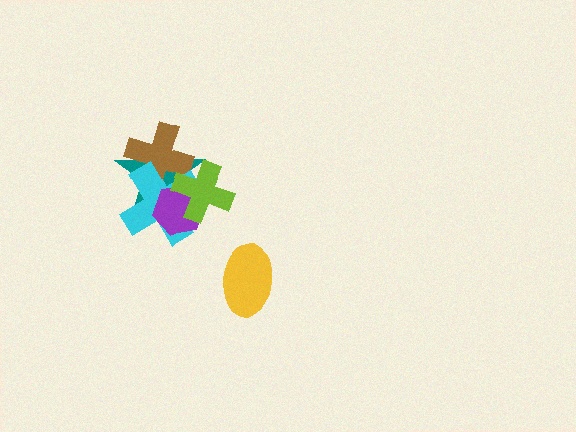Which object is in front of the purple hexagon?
The lime cross is in front of the purple hexagon.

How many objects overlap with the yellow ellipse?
0 objects overlap with the yellow ellipse.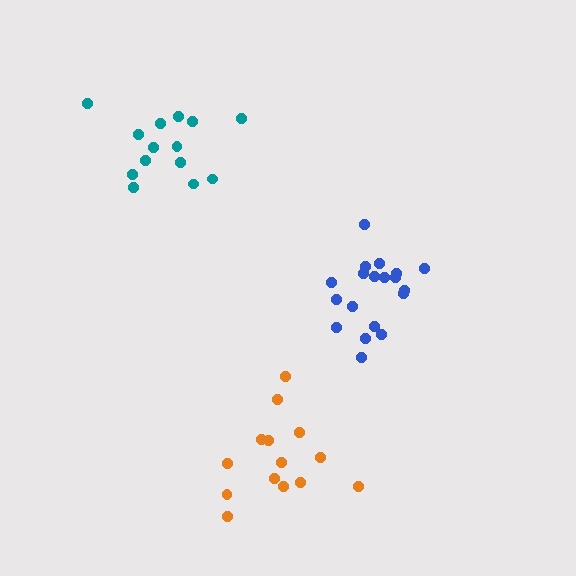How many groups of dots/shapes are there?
There are 3 groups.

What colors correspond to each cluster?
The clusters are colored: orange, teal, blue.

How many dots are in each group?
Group 1: 14 dots, Group 2: 14 dots, Group 3: 19 dots (47 total).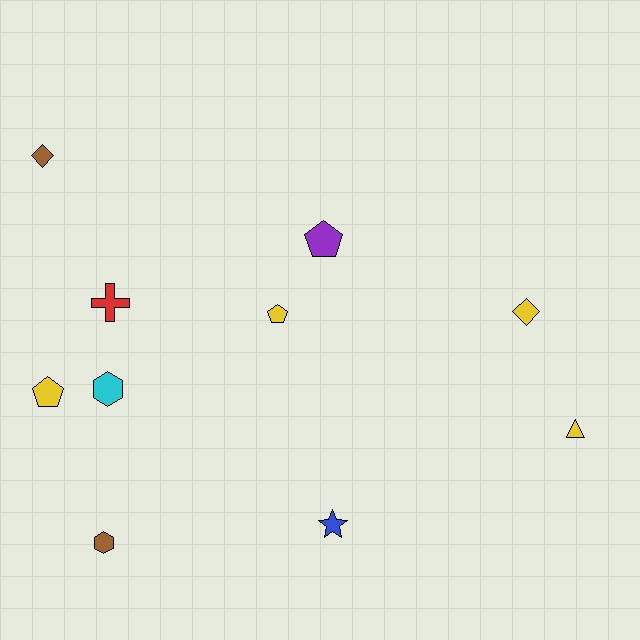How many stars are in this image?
There is 1 star.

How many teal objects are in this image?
There are no teal objects.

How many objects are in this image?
There are 10 objects.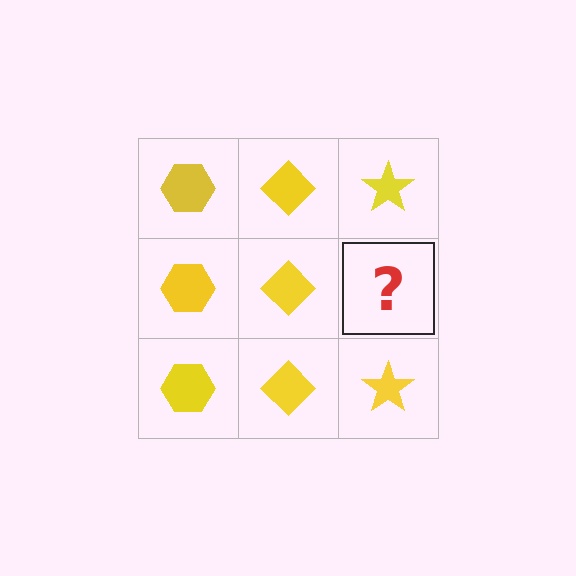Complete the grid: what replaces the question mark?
The question mark should be replaced with a yellow star.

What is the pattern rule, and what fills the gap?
The rule is that each column has a consistent shape. The gap should be filled with a yellow star.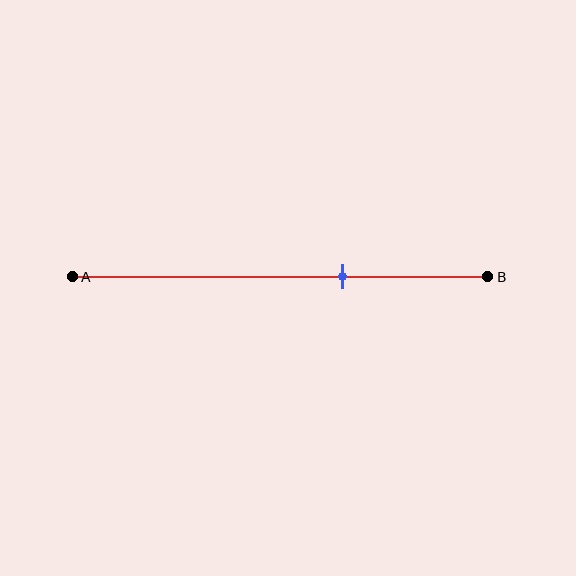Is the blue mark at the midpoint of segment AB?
No, the mark is at about 65% from A, not at the 50% midpoint.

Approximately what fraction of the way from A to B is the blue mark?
The blue mark is approximately 65% of the way from A to B.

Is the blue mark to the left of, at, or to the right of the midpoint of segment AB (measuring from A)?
The blue mark is to the right of the midpoint of segment AB.